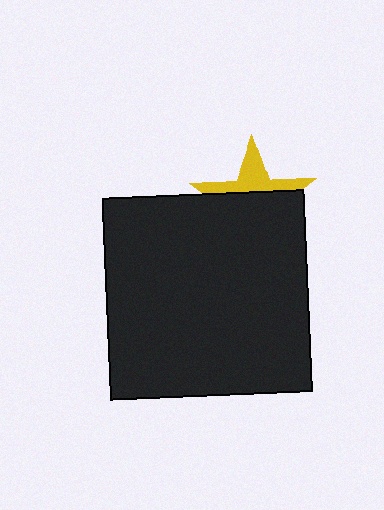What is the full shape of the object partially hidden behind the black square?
The partially hidden object is a yellow star.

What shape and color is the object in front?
The object in front is a black square.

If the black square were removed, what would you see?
You would see the complete yellow star.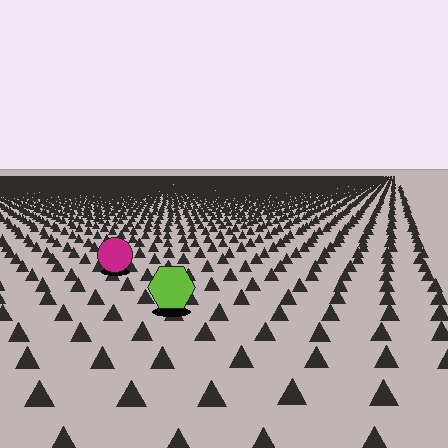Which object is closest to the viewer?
The lime hexagon is closest. The texture marks near it are larger and more spread out.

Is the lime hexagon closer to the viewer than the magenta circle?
Yes. The lime hexagon is closer — you can tell from the texture gradient: the ground texture is coarser near it.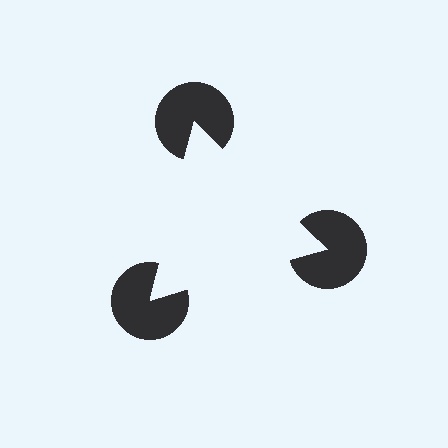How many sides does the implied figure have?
3 sides.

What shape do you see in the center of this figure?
An illusory triangle — its edges are inferred from the aligned wedge cuts in the pac-man discs, not physically drawn.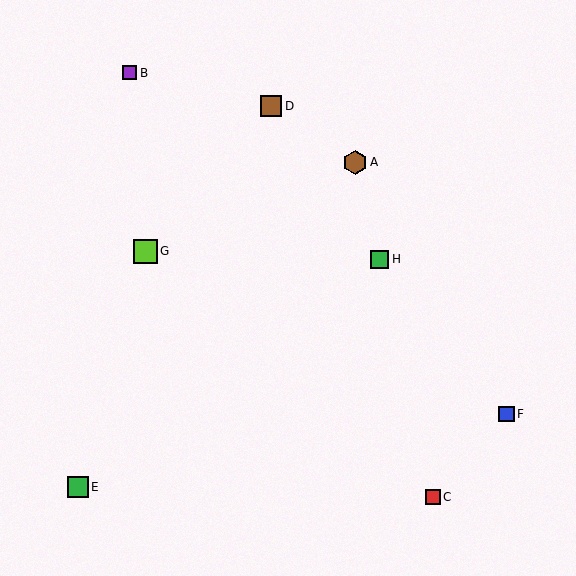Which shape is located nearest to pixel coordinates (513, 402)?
The blue square (labeled F) at (506, 414) is nearest to that location.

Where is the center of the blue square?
The center of the blue square is at (506, 414).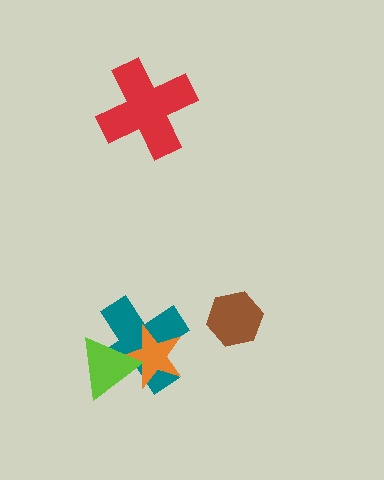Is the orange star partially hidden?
Yes, it is partially covered by another shape.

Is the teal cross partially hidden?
Yes, it is partially covered by another shape.